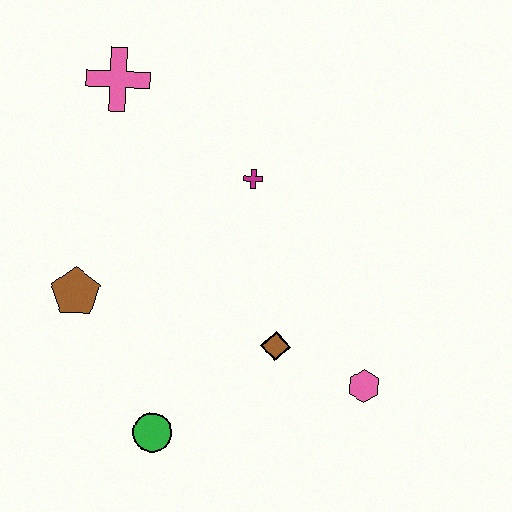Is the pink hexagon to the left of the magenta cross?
No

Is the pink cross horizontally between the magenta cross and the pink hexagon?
No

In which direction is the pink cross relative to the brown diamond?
The pink cross is above the brown diamond.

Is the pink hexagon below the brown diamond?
Yes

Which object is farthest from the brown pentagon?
The pink hexagon is farthest from the brown pentagon.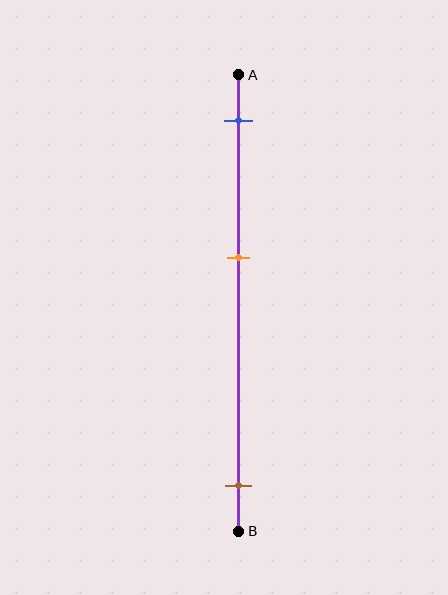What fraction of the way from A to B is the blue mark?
The blue mark is approximately 10% (0.1) of the way from A to B.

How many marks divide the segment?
There are 3 marks dividing the segment.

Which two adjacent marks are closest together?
The blue and orange marks are the closest adjacent pair.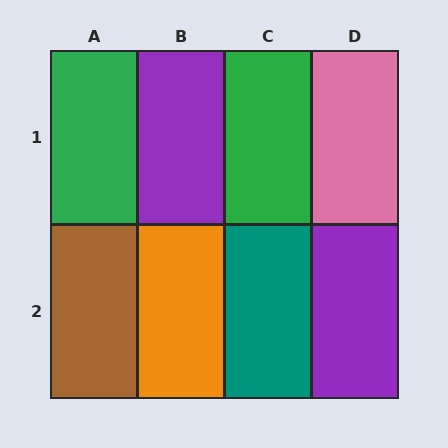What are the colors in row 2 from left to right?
Brown, orange, teal, purple.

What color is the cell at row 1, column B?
Purple.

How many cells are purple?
2 cells are purple.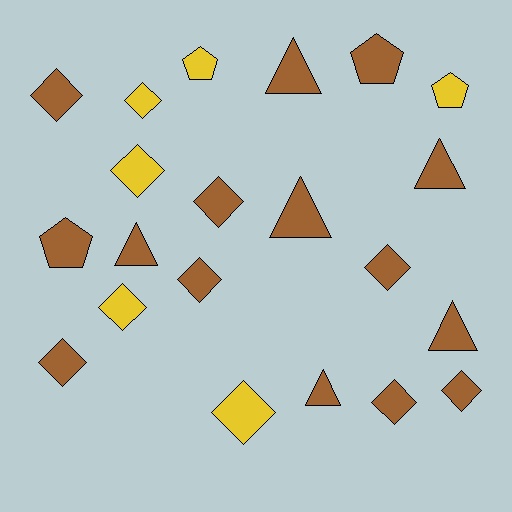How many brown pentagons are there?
There are 2 brown pentagons.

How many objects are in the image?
There are 21 objects.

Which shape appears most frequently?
Diamond, with 11 objects.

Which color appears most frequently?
Brown, with 15 objects.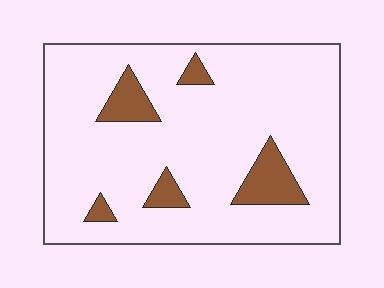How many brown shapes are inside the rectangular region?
5.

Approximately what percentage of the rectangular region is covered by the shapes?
Approximately 10%.